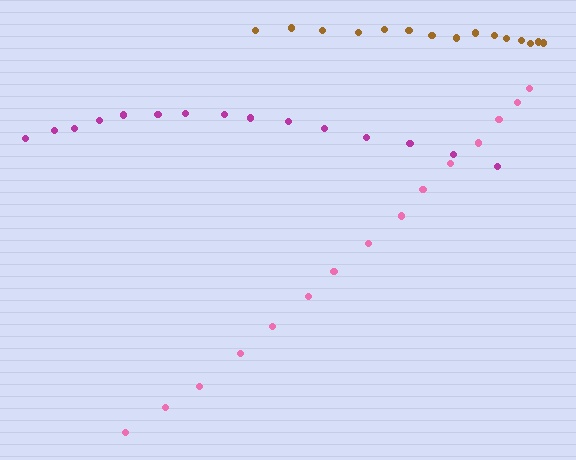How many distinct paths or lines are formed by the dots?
There are 3 distinct paths.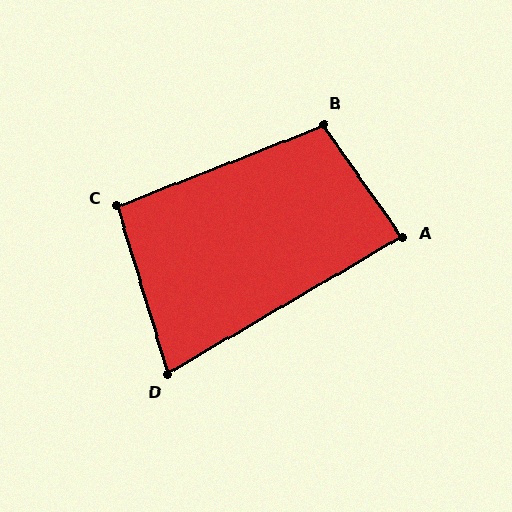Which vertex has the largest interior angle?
B, at approximately 103 degrees.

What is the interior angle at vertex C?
Approximately 95 degrees (approximately right).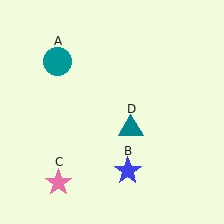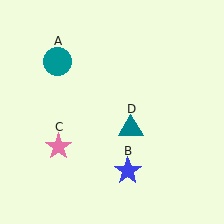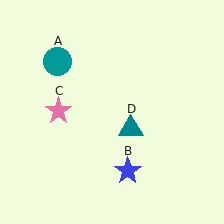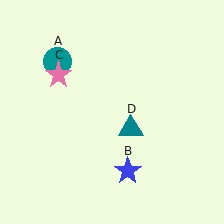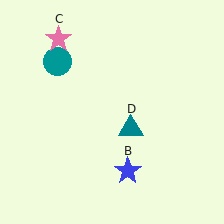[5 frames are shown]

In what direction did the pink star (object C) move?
The pink star (object C) moved up.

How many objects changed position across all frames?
1 object changed position: pink star (object C).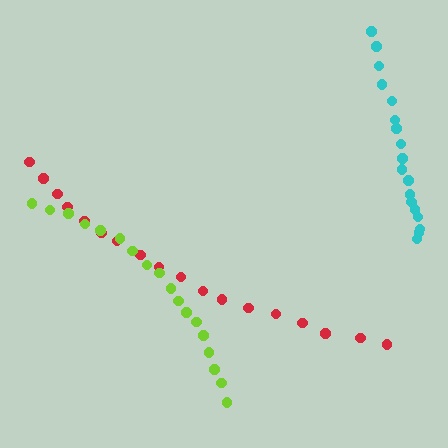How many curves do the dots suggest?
There are 3 distinct paths.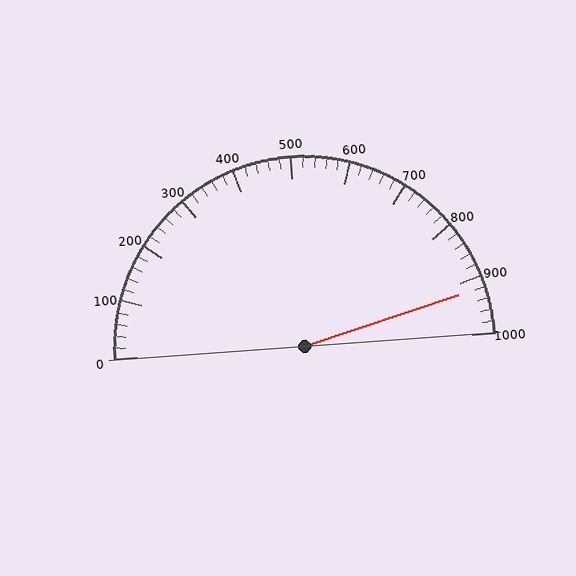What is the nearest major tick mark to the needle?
The nearest major tick mark is 900.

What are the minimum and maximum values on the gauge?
The gauge ranges from 0 to 1000.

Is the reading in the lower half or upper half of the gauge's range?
The reading is in the upper half of the range (0 to 1000).